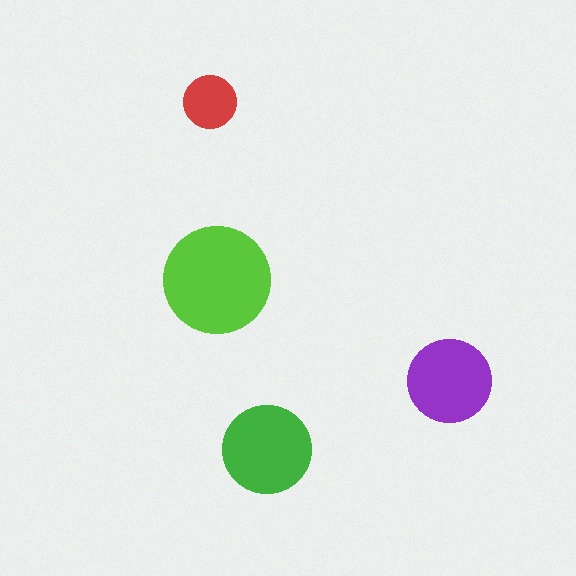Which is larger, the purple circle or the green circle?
The green one.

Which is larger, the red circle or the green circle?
The green one.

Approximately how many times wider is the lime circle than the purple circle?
About 1.5 times wider.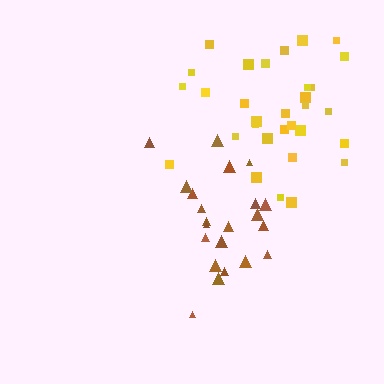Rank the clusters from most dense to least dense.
brown, yellow.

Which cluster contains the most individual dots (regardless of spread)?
Yellow (31).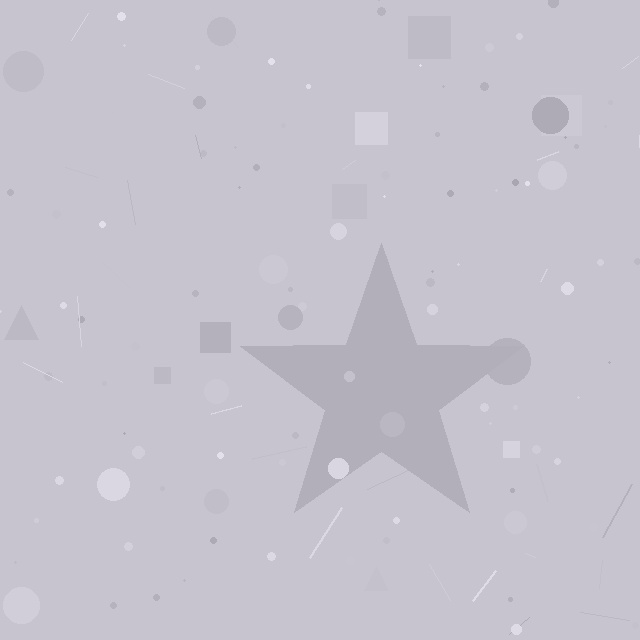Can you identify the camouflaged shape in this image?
The camouflaged shape is a star.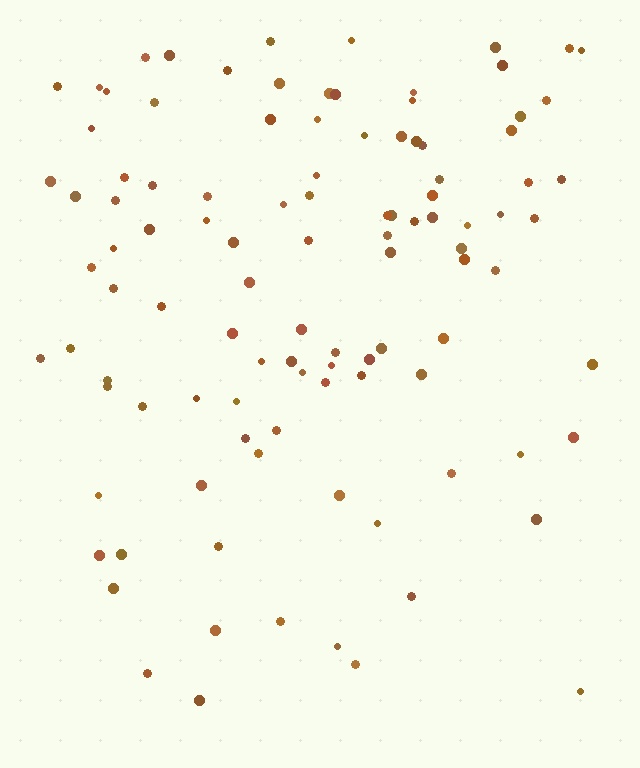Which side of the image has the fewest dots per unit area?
The bottom.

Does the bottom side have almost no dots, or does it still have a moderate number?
Still a moderate number, just noticeably fewer than the top.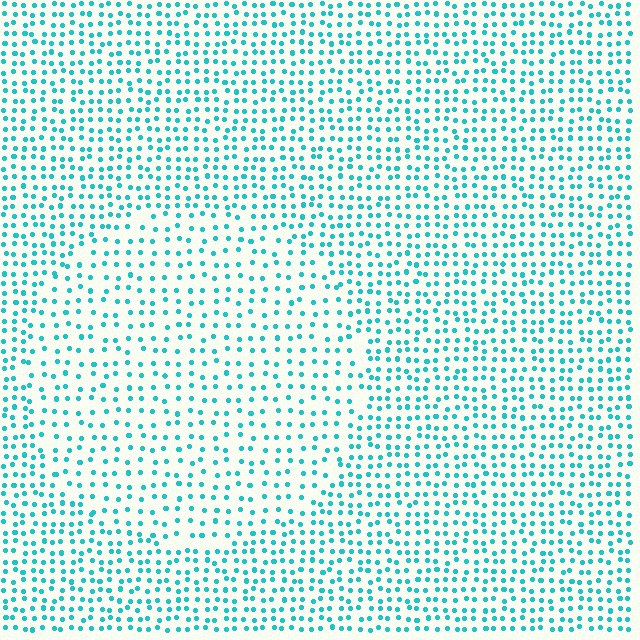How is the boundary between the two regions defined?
The boundary is defined by a change in element density (approximately 1.6x ratio). All elements are the same color, size, and shape.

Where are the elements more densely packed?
The elements are more densely packed outside the circle boundary.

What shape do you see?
I see a circle.